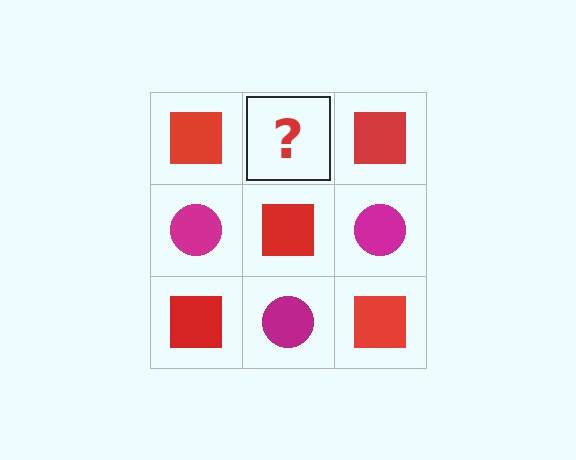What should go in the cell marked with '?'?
The missing cell should contain a magenta circle.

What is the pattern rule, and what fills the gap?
The rule is that it alternates red square and magenta circle in a checkerboard pattern. The gap should be filled with a magenta circle.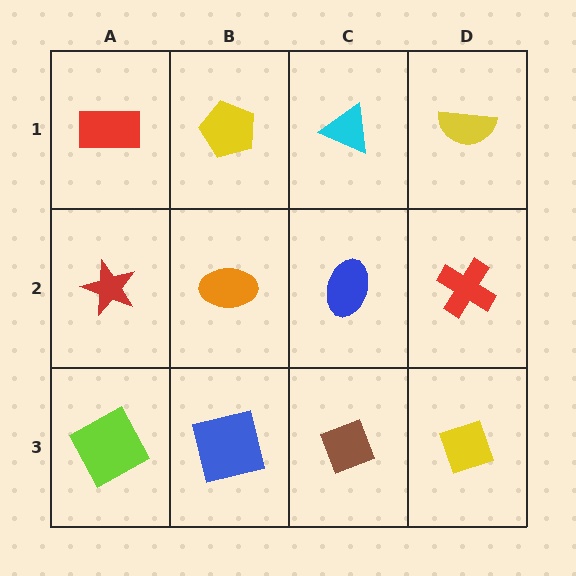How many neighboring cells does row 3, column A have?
2.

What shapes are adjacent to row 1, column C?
A blue ellipse (row 2, column C), a yellow pentagon (row 1, column B), a yellow semicircle (row 1, column D).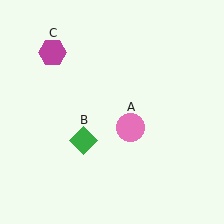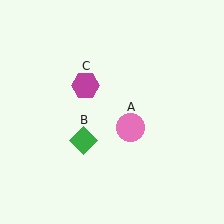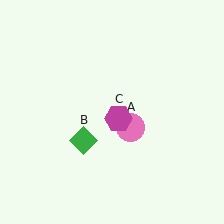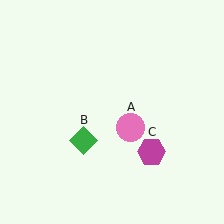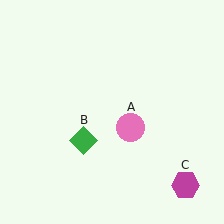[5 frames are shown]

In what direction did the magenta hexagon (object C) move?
The magenta hexagon (object C) moved down and to the right.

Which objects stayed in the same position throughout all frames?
Pink circle (object A) and green diamond (object B) remained stationary.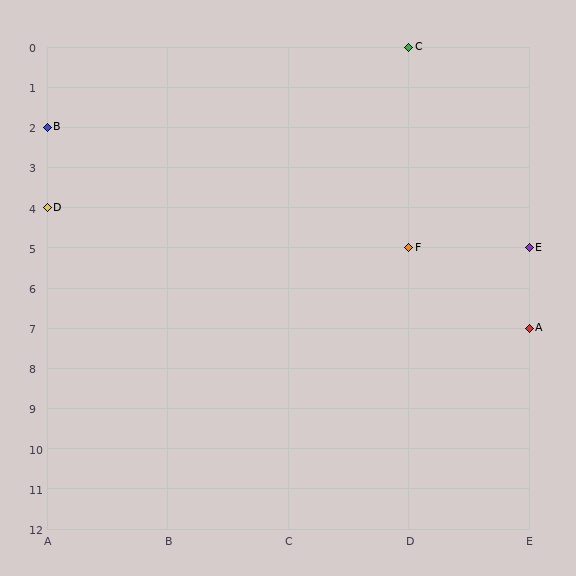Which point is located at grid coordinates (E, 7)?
Point A is at (E, 7).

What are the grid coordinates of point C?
Point C is at grid coordinates (D, 0).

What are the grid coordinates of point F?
Point F is at grid coordinates (D, 5).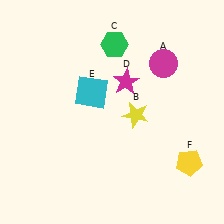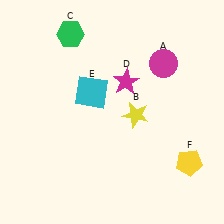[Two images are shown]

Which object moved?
The green hexagon (C) moved left.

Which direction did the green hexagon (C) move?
The green hexagon (C) moved left.